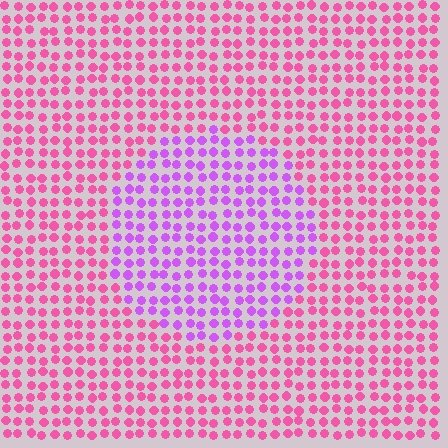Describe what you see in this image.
The image is filled with small pink elements in a uniform arrangement. A circle-shaped region is visible where the elements are tinted to a slightly different hue, forming a subtle color boundary.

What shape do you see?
I see a circle.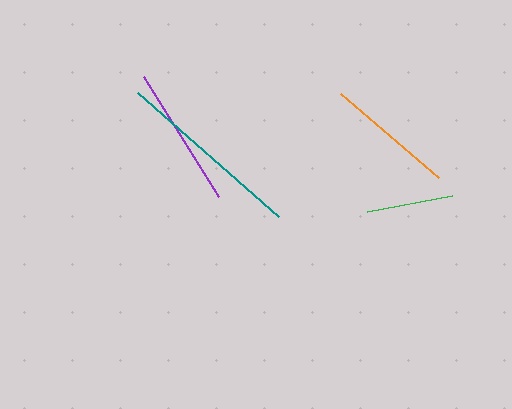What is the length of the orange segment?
The orange segment is approximately 129 pixels long.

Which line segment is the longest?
The teal line is the longest at approximately 187 pixels.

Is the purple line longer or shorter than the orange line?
The purple line is longer than the orange line.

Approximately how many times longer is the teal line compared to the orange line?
The teal line is approximately 1.4 times the length of the orange line.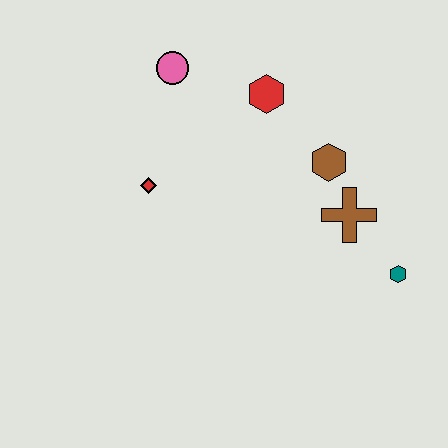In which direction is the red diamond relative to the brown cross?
The red diamond is to the left of the brown cross.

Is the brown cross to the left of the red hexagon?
No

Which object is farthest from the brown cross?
The pink circle is farthest from the brown cross.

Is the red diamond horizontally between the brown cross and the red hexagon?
No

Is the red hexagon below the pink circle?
Yes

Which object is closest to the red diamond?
The pink circle is closest to the red diamond.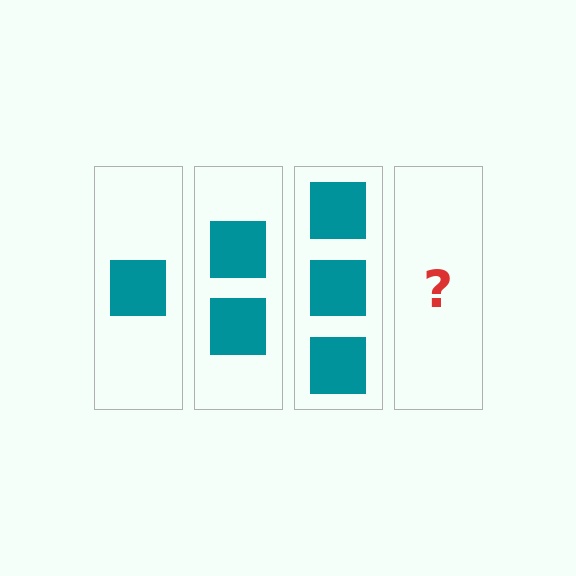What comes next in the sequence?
The next element should be 4 squares.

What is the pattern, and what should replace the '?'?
The pattern is that each step adds one more square. The '?' should be 4 squares.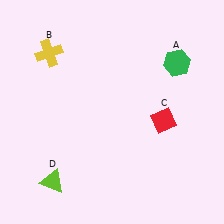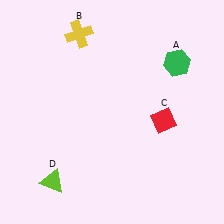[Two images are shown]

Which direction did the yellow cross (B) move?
The yellow cross (B) moved right.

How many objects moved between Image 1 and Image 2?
1 object moved between the two images.